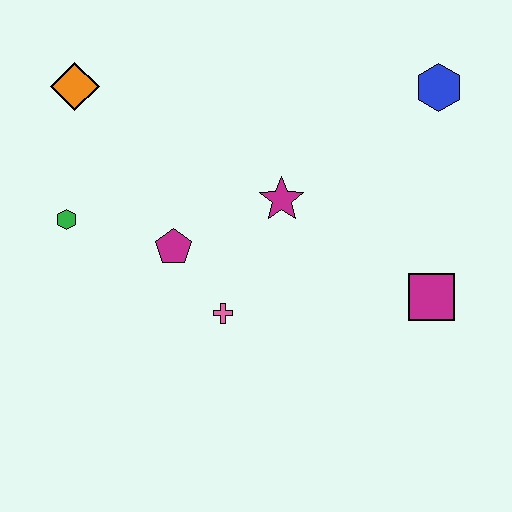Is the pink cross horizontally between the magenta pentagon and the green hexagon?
No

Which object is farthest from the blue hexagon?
The green hexagon is farthest from the blue hexagon.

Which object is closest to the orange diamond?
The green hexagon is closest to the orange diamond.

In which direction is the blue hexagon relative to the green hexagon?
The blue hexagon is to the right of the green hexagon.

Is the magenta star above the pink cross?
Yes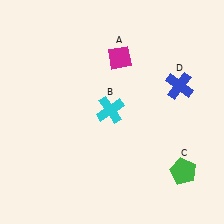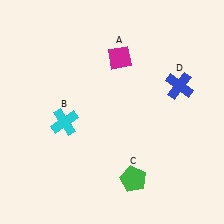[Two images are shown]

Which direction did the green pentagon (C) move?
The green pentagon (C) moved left.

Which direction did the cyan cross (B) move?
The cyan cross (B) moved left.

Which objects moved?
The objects that moved are: the cyan cross (B), the green pentagon (C).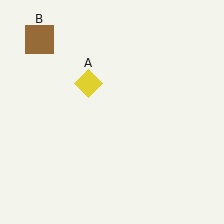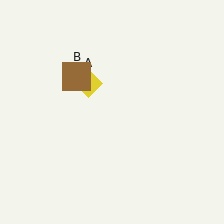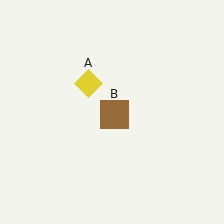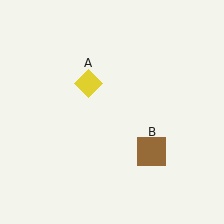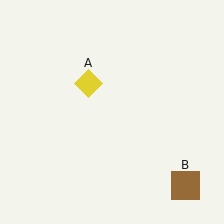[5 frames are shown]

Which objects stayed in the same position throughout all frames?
Yellow diamond (object A) remained stationary.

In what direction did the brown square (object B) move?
The brown square (object B) moved down and to the right.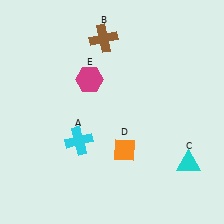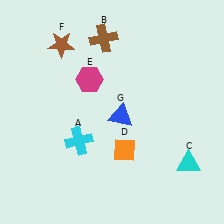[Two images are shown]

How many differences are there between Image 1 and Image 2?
There are 2 differences between the two images.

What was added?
A brown star (F), a blue triangle (G) were added in Image 2.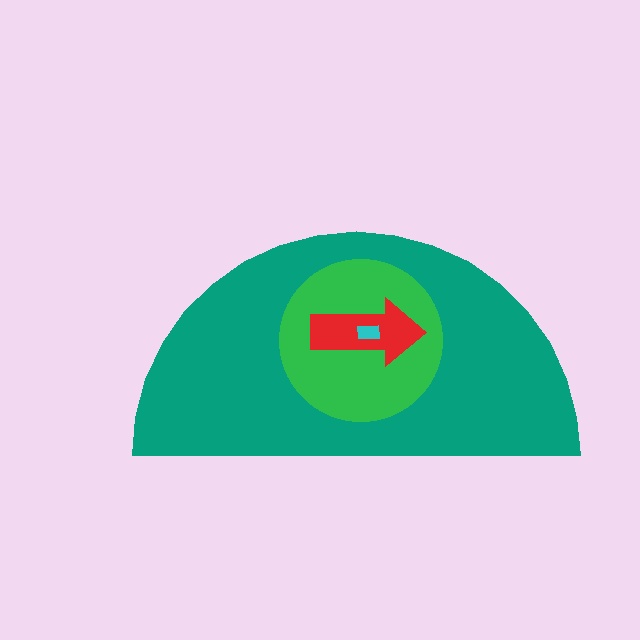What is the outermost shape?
The teal semicircle.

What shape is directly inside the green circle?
The red arrow.